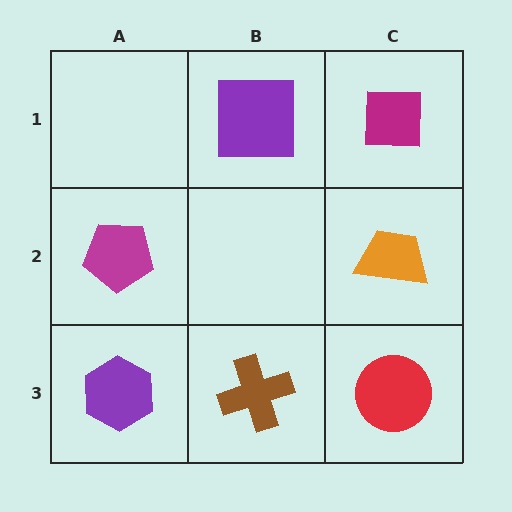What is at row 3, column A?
A purple hexagon.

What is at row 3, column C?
A red circle.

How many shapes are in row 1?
2 shapes.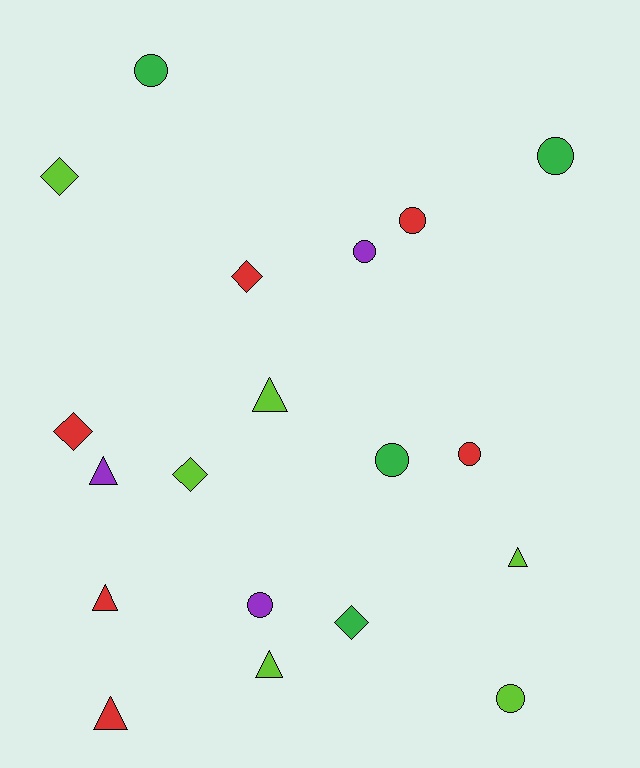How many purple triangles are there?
There is 1 purple triangle.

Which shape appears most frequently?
Circle, with 8 objects.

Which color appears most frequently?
Red, with 6 objects.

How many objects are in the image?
There are 19 objects.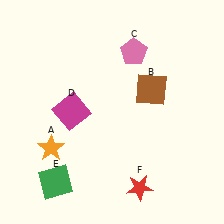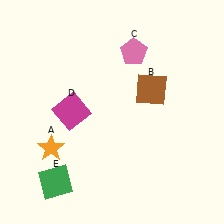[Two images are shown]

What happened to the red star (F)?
The red star (F) was removed in Image 2. It was in the bottom-right area of Image 1.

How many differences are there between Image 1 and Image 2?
There is 1 difference between the two images.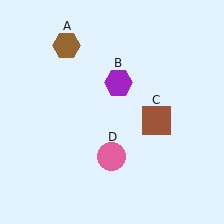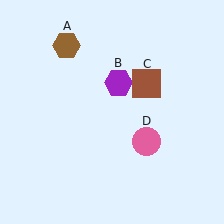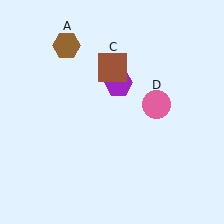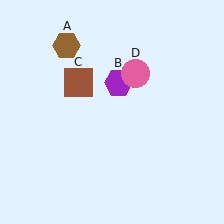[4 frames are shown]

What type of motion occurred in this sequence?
The brown square (object C), pink circle (object D) rotated counterclockwise around the center of the scene.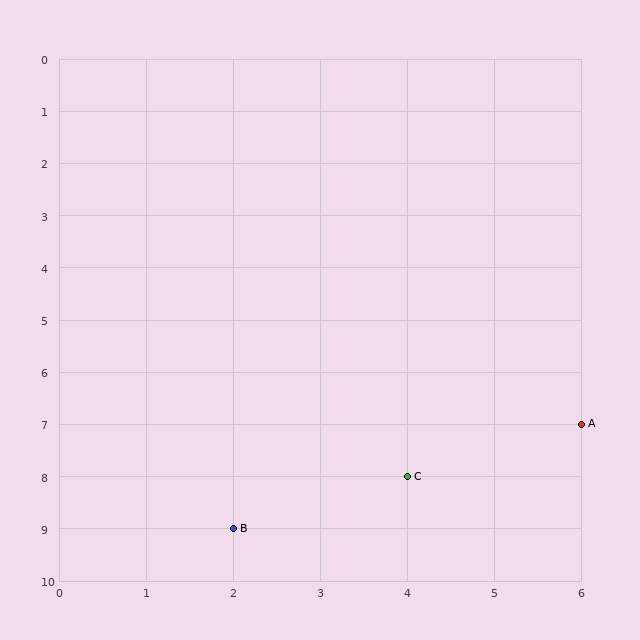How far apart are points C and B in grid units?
Points C and B are 2 columns and 1 row apart (about 2.2 grid units diagonally).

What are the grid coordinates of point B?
Point B is at grid coordinates (2, 9).